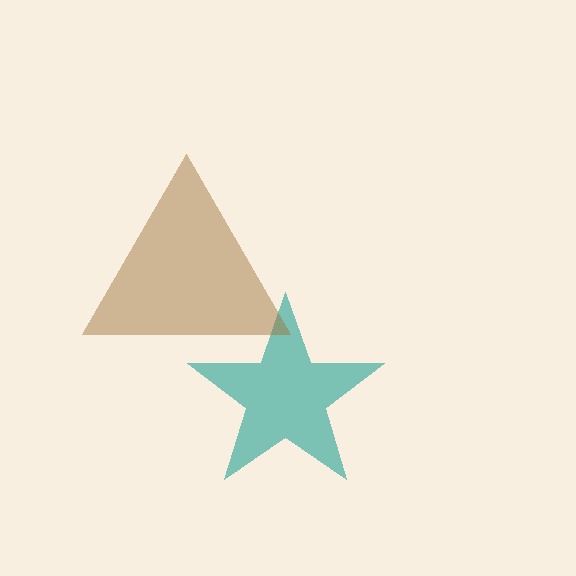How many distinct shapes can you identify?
There are 2 distinct shapes: a teal star, a brown triangle.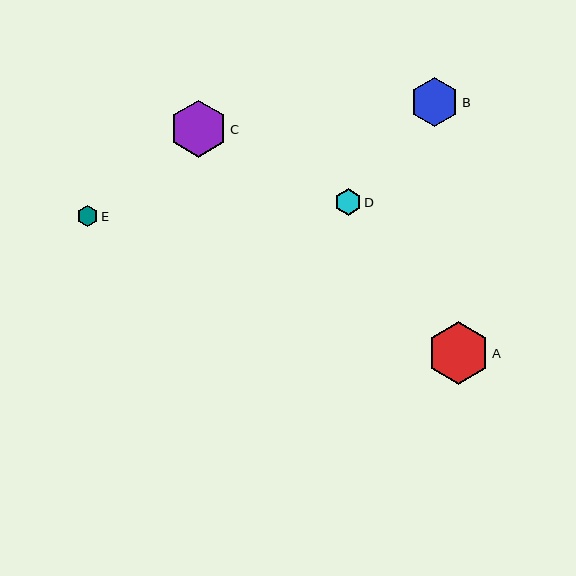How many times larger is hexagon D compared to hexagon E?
Hexagon D is approximately 1.2 times the size of hexagon E.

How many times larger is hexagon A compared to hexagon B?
Hexagon A is approximately 1.3 times the size of hexagon B.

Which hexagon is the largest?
Hexagon A is the largest with a size of approximately 62 pixels.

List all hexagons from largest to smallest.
From largest to smallest: A, C, B, D, E.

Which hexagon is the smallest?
Hexagon E is the smallest with a size of approximately 21 pixels.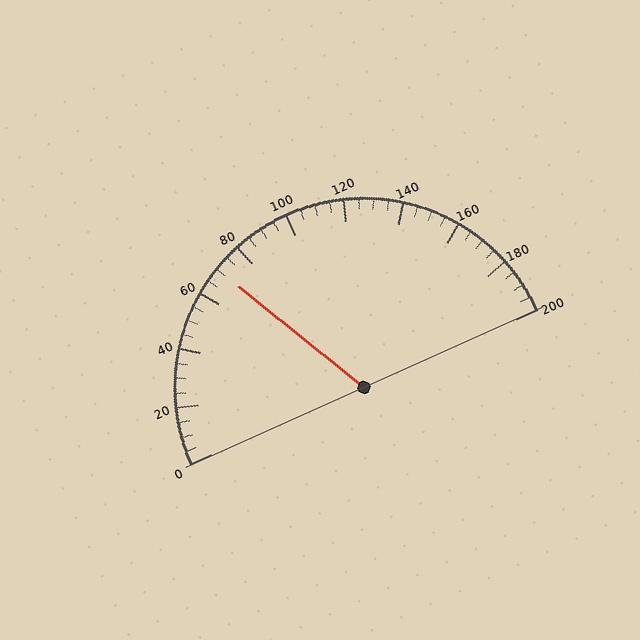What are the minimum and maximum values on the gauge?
The gauge ranges from 0 to 200.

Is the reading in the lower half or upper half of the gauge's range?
The reading is in the lower half of the range (0 to 200).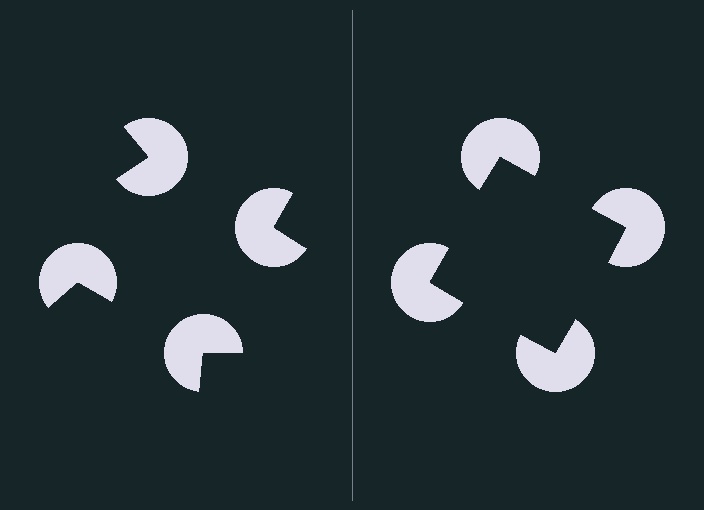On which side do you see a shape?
An illusory square appears on the right side. On the left side the wedge cuts are rotated, so no coherent shape forms.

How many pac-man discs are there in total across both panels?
8 — 4 on each side.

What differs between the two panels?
The pac-man discs are positioned identically on both sides; only the wedge orientations differ. On the right they align to a square; on the left they are misaligned.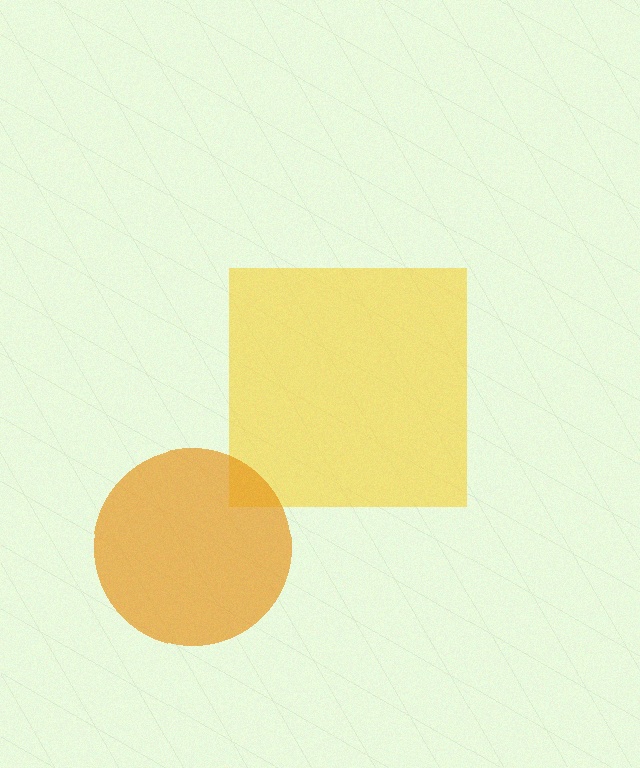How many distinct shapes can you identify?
There are 2 distinct shapes: a yellow square, an orange circle.